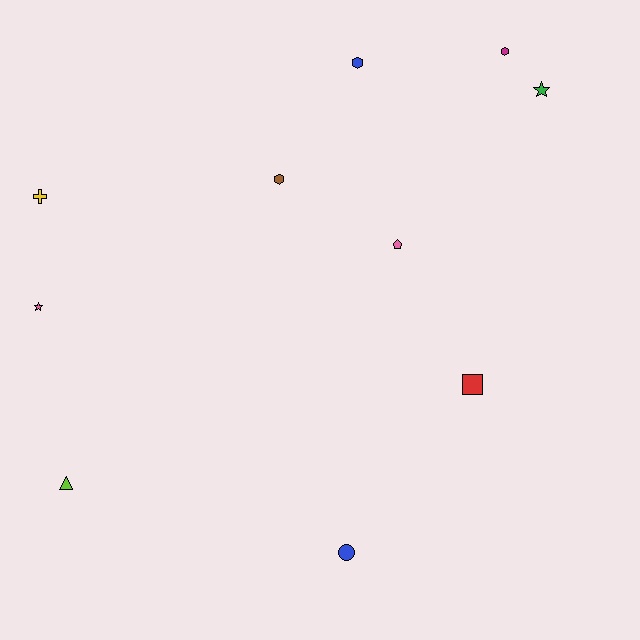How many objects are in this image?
There are 10 objects.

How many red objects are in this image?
There is 1 red object.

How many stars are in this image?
There are 2 stars.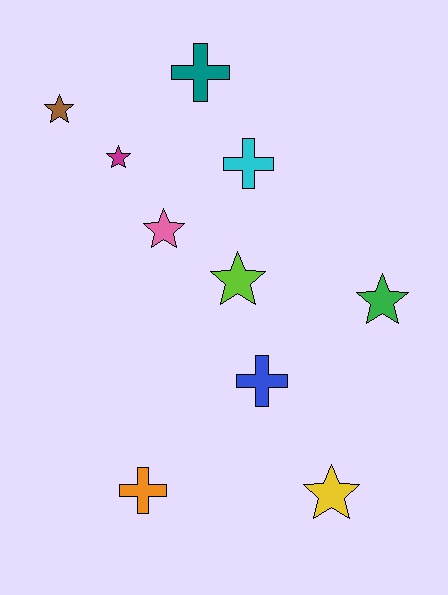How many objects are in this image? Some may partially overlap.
There are 10 objects.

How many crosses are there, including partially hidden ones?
There are 4 crosses.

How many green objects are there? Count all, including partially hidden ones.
There is 1 green object.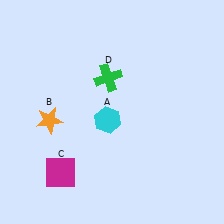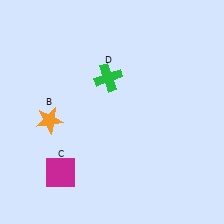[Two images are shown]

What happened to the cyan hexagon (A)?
The cyan hexagon (A) was removed in Image 2. It was in the bottom-left area of Image 1.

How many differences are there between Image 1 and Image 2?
There is 1 difference between the two images.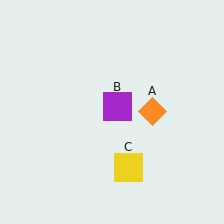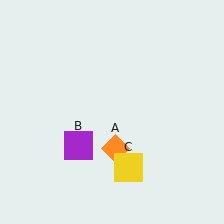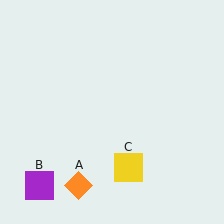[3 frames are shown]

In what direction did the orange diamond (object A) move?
The orange diamond (object A) moved down and to the left.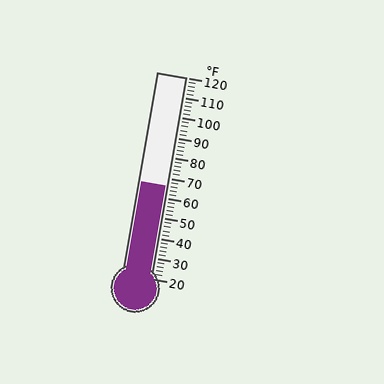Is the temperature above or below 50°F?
The temperature is above 50°F.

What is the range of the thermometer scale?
The thermometer scale ranges from 20°F to 120°F.